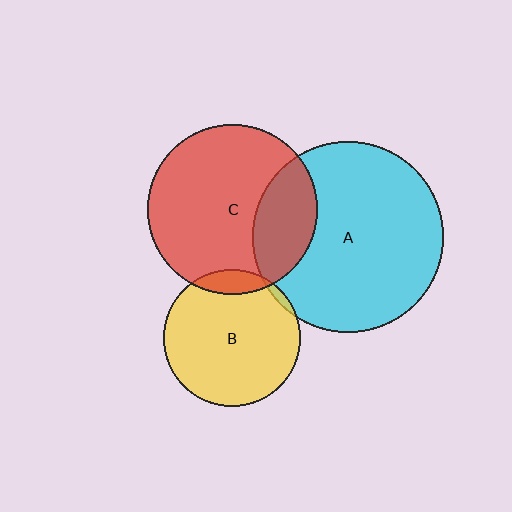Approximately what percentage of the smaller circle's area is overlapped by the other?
Approximately 5%.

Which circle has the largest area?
Circle A (cyan).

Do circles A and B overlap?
Yes.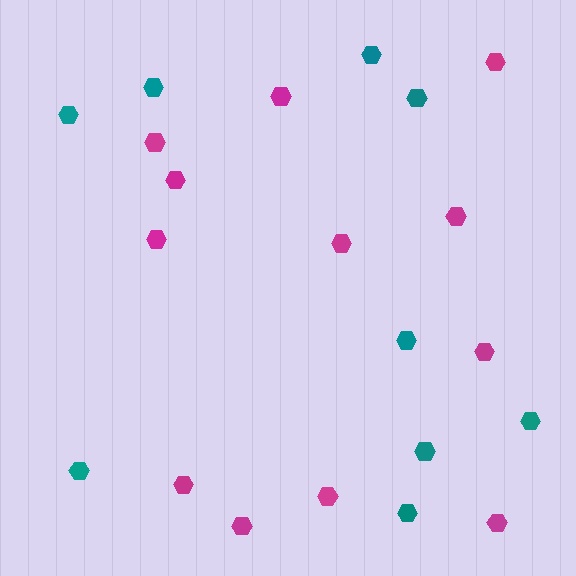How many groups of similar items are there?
There are 2 groups: one group of magenta hexagons (12) and one group of teal hexagons (9).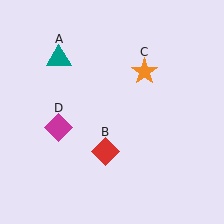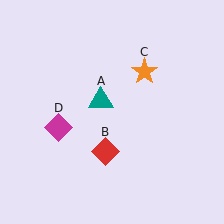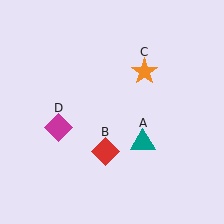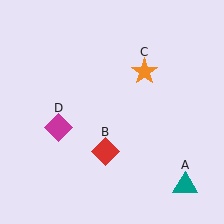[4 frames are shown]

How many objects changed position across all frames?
1 object changed position: teal triangle (object A).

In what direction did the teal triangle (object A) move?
The teal triangle (object A) moved down and to the right.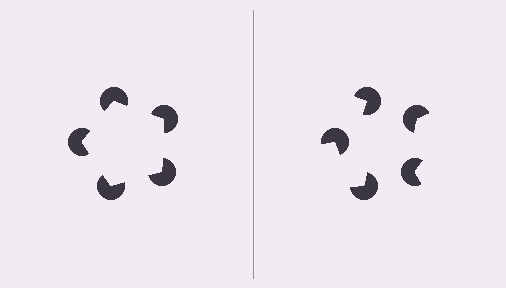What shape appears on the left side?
An illusory pentagon.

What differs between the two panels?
The pac-man discs are positioned identically on both sides; only the wedge orientations differ. On the left they align to a pentagon; on the right they are misaligned.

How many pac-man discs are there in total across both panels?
10 — 5 on each side.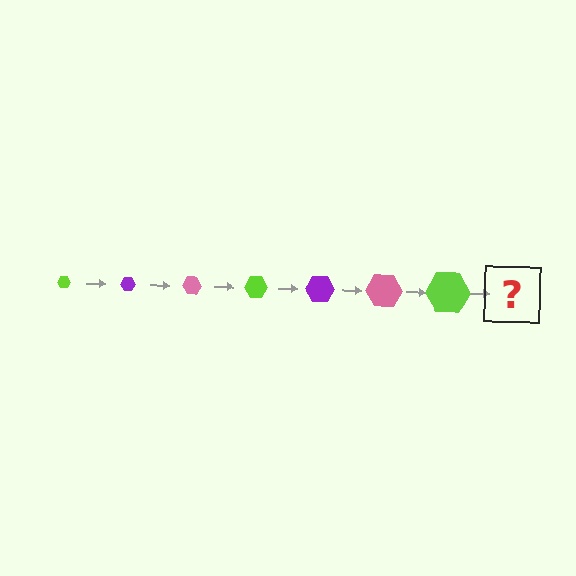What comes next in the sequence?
The next element should be a purple hexagon, larger than the previous one.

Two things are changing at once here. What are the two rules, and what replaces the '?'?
The two rules are that the hexagon grows larger each step and the color cycles through lime, purple, and pink. The '?' should be a purple hexagon, larger than the previous one.